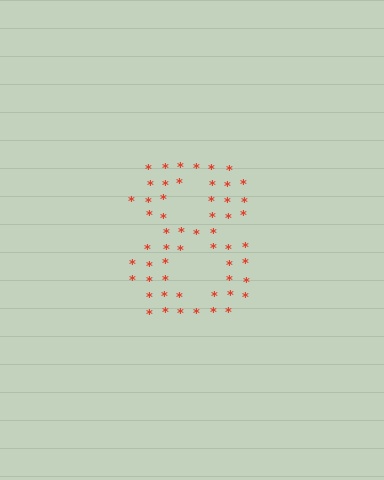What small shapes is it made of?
It is made of small asterisks.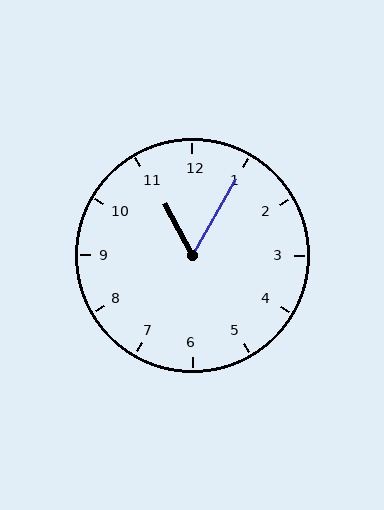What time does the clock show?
11:05.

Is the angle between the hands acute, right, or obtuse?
It is acute.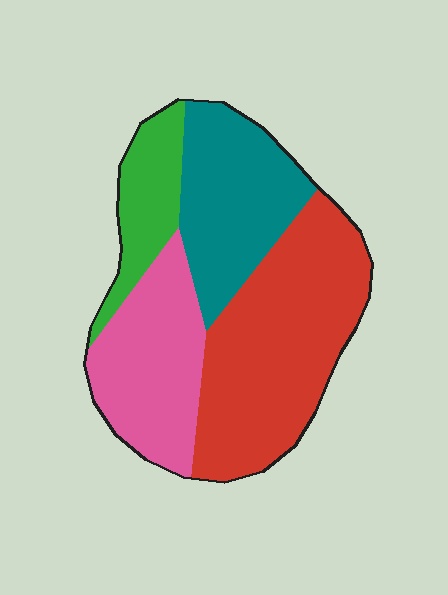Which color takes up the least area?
Green, at roughly 15%.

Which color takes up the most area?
Red, at roughly 40%.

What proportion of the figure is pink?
Pink covers 24% of the figure.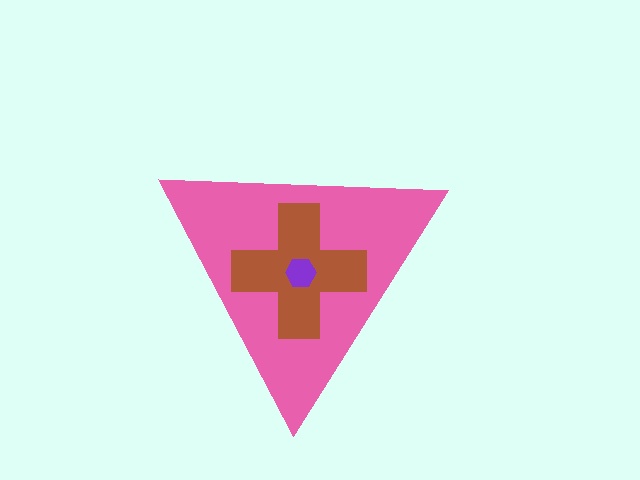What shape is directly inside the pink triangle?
The brown cross.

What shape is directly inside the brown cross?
The purple hexagon.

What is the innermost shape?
The purple hexagon.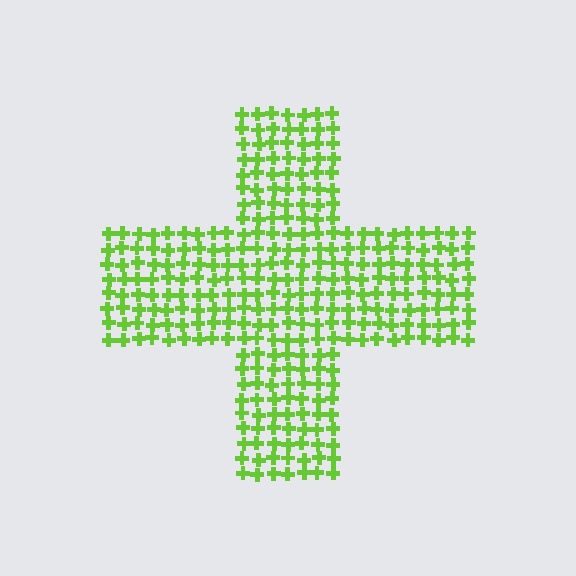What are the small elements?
The small elements are crosses.